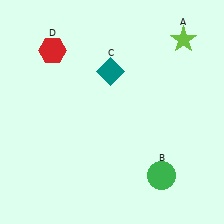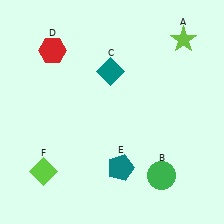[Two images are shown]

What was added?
A teal pentagon (E), a lime diamond (F) were added in Image 2.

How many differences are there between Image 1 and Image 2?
There are 2 differences between the two images.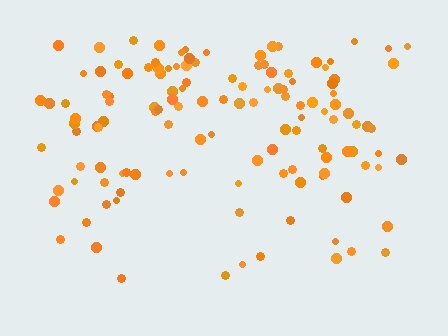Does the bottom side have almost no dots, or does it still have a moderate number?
Still a moderate number, just noticeably fewer than the top.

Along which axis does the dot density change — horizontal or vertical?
Vertical.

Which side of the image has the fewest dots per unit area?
The bottom.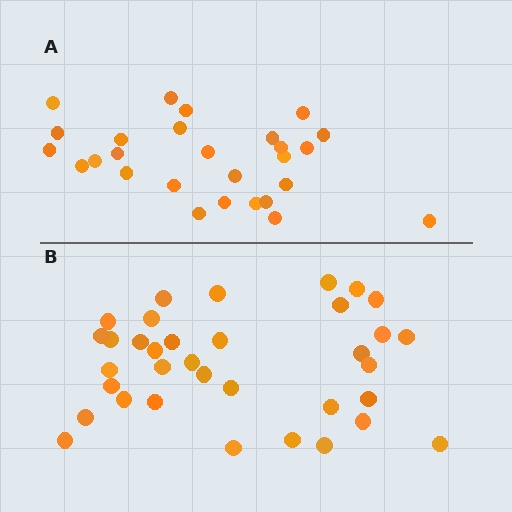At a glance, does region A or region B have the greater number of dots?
Region B (the bottom region) has more dots.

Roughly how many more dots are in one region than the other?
Region B has roughly 8 or so more dots than region A.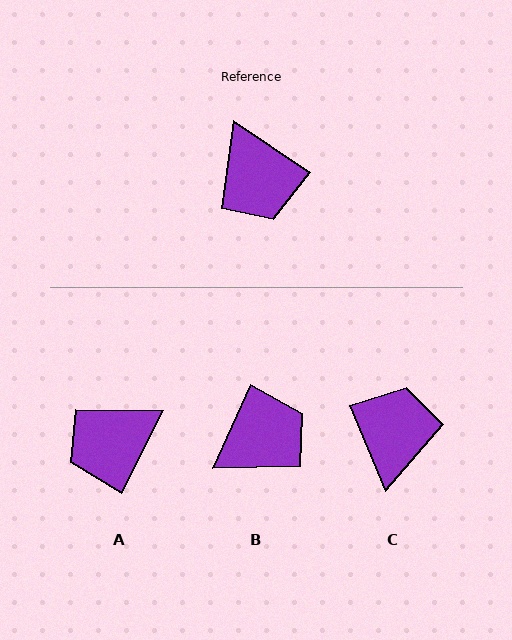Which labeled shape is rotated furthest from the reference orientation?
C, about 147 degrees away.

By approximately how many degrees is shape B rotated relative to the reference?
Approximately 100 degrees counter-clockwise.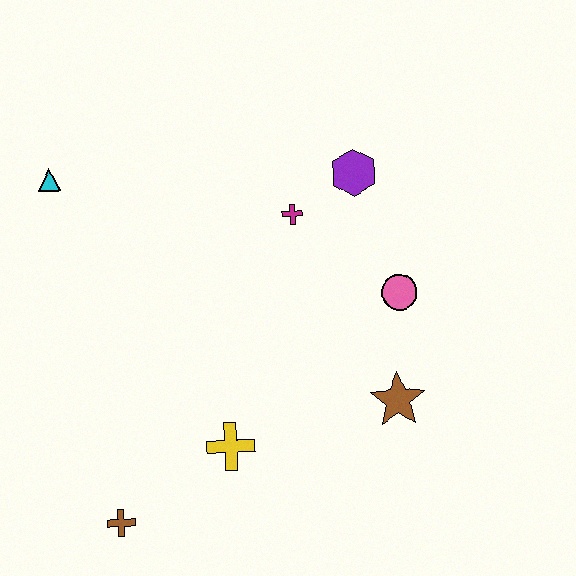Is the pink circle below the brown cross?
No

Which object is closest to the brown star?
The pink circle is closest to the brown star.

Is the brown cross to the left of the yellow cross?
Yes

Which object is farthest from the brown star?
The cyan triangle is farthest from the brown star.